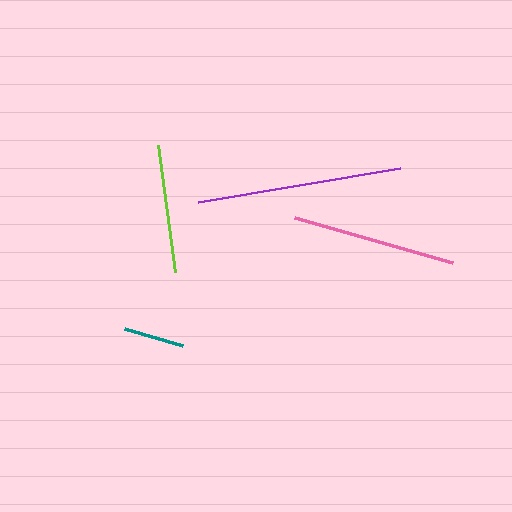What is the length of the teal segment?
The teal segment is approximately 61 pixels long.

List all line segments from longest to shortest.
From longest to shortest: purple, pink, lime, teal.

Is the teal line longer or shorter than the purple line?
The purple line is longer than the teal line.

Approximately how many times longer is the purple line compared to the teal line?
The purple line is approximately 3.4 times the length of the teal line.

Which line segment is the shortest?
The teal line is the shortest at approximately 61 pixels.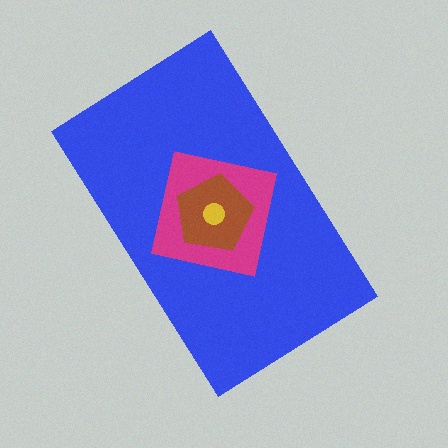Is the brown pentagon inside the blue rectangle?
Yes.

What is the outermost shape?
The blue rectangle.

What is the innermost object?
The yellow circle.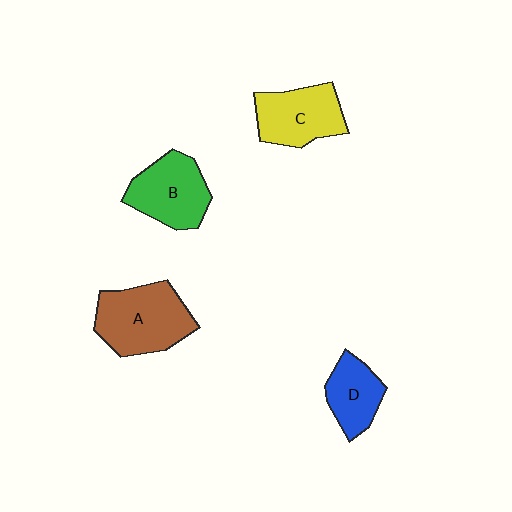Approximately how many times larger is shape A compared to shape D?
Approximately 1.6 times.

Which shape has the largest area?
Shape A (brown).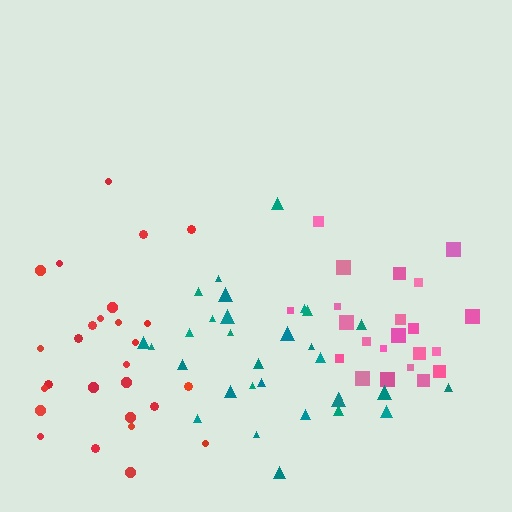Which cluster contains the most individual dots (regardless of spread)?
Teal (31).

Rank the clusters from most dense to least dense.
teal, pink, red.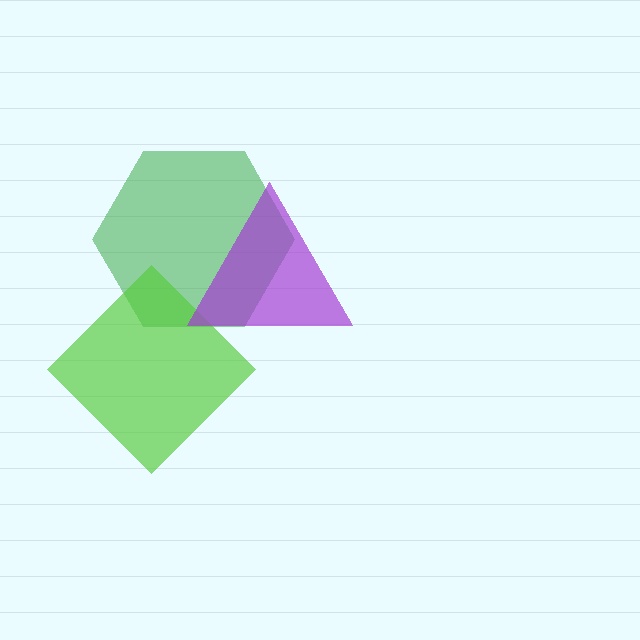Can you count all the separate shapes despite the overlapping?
Yes, there are 3 separate shapes.